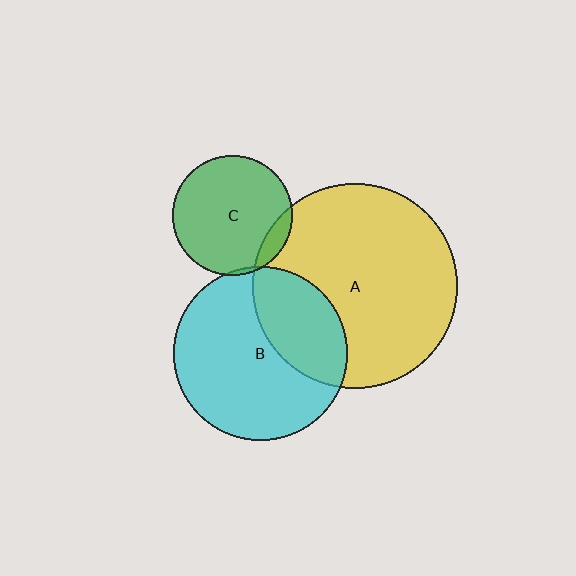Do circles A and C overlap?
Yes.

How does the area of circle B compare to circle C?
Approximately 2.1 times.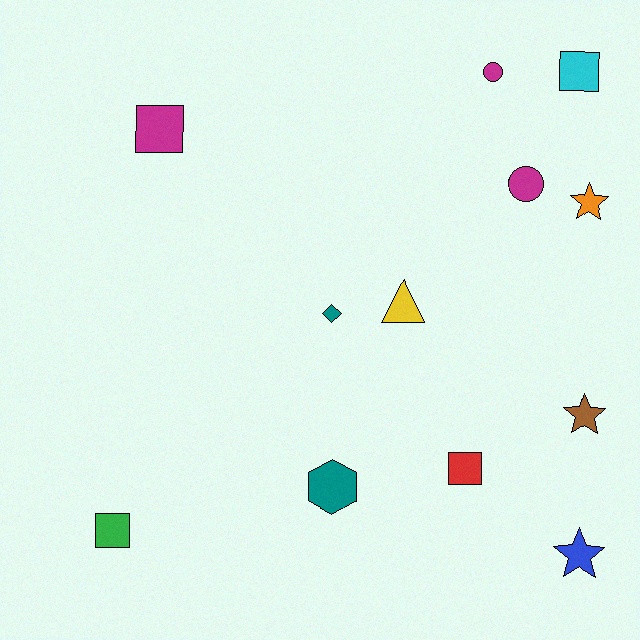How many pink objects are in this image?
There are no pink objects.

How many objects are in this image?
There are 12 objects.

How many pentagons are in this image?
There are no pentagons.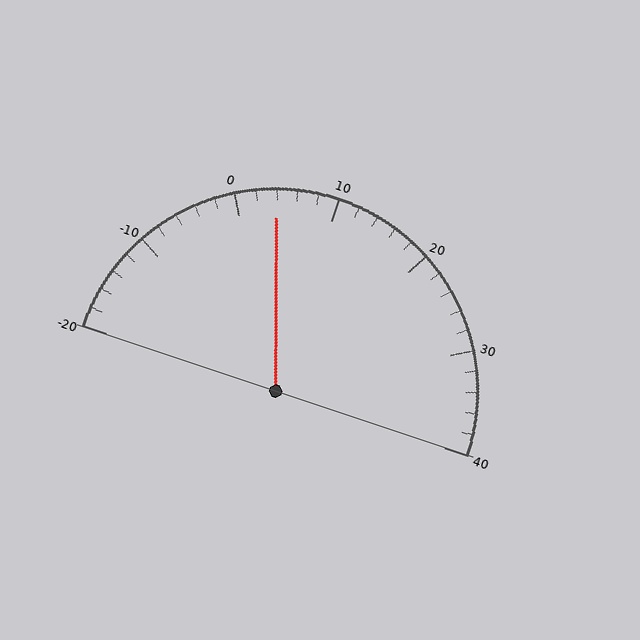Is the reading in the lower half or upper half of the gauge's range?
The reading is in the lower half of the range (-20 to 40).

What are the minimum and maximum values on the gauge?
The gauge ranges from -20 to 40.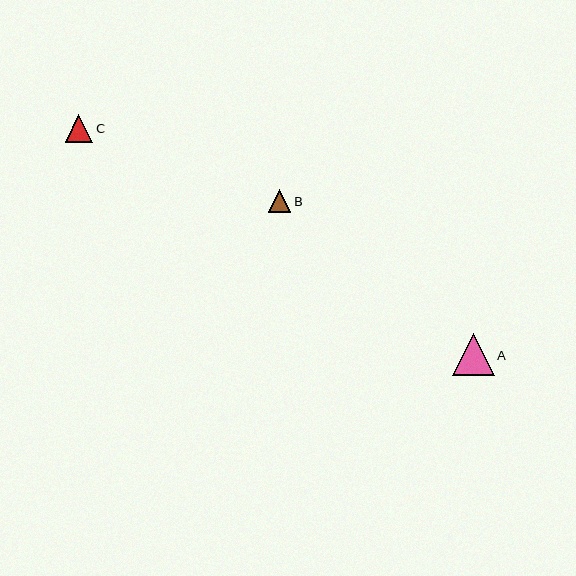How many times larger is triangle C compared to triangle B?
Triangle C is approximately 1.2 times the size of triangle B.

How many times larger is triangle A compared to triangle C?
Triangle A is approximately 1.5 times the size of triangle C.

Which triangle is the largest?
Triangle A is the largest with a size of approximately 42 pixels.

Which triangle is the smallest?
Triangle B is the smallest with a size of approximately 22 pixels.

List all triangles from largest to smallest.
From largest to smallest: A, C, B.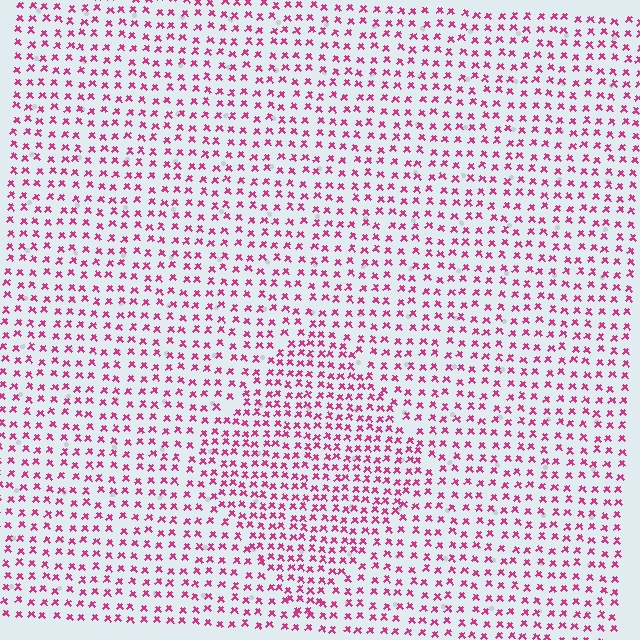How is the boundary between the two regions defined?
The boundary is defined by a change in element density (approximately 1.5x ratio). All elements are the same color, size, and shape.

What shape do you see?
I see a diamond.